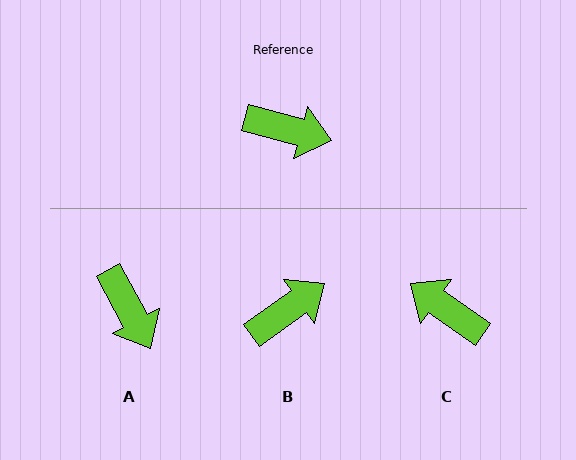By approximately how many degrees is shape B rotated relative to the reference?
Approximately 51 degrees counter-clockwise.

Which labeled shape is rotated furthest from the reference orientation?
C, about 160 degrees away.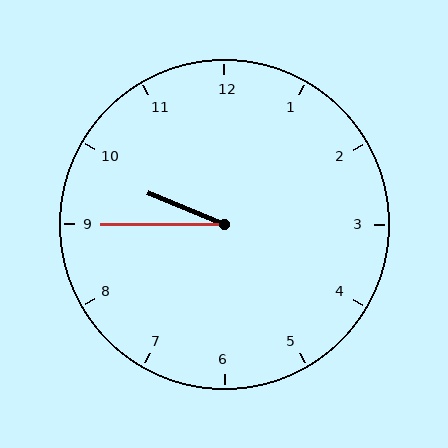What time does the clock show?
9:45.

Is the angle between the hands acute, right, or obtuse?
It is acute.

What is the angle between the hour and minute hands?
Approximately 22 degrees.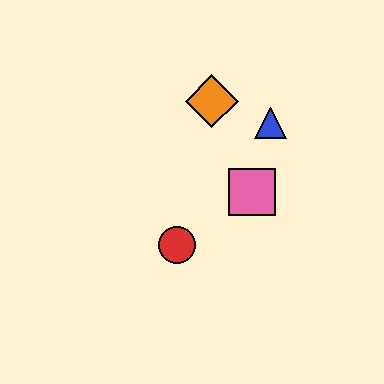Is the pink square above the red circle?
Yes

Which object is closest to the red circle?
The pink square is closest to the red circle.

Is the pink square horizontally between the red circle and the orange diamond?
No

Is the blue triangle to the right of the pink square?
Yes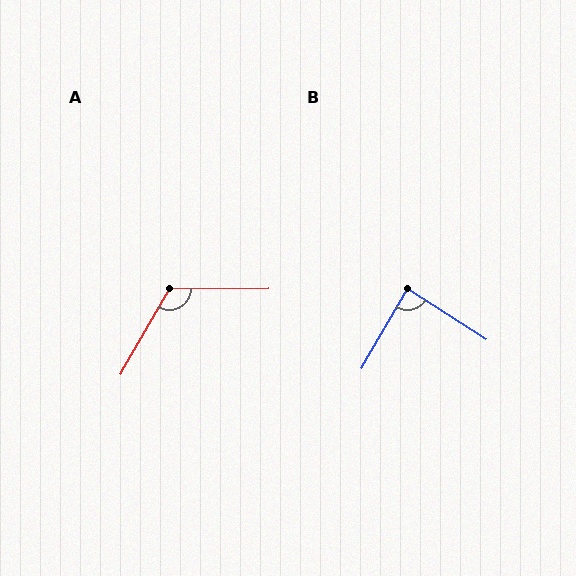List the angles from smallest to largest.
B (88°), A (120°).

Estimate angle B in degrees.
Approximately 88 degrees.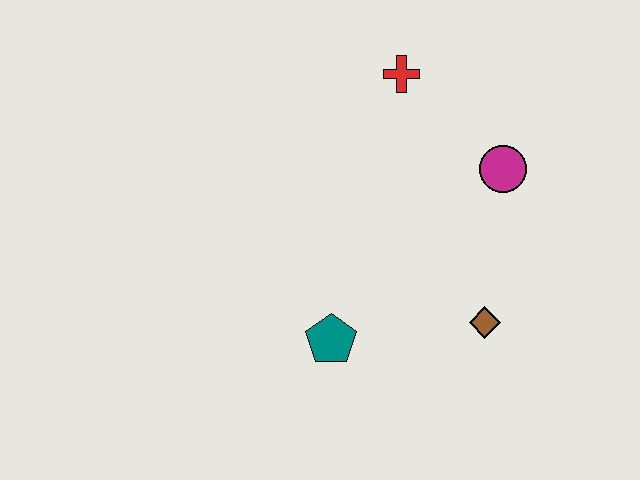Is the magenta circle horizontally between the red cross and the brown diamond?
No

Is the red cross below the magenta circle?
No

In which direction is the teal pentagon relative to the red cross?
The teal pentagon is below the red cross.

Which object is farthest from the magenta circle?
The teal pentagon is farthest from the magenta circle.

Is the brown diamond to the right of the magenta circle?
No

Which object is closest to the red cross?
The magenta circle is closest to the red cross.